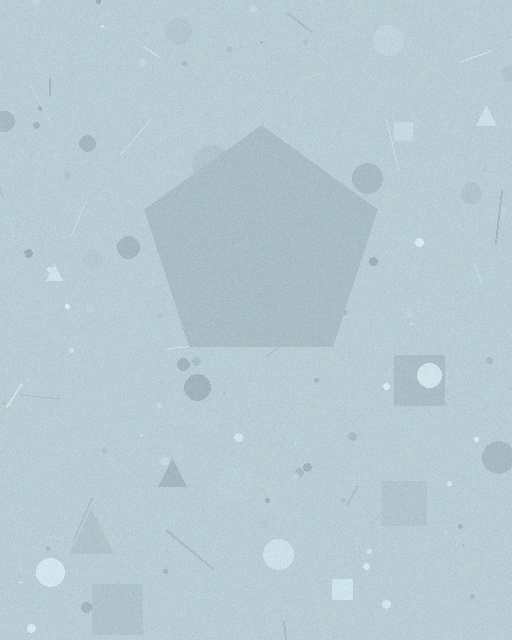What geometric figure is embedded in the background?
A pentagon is embedded in the background.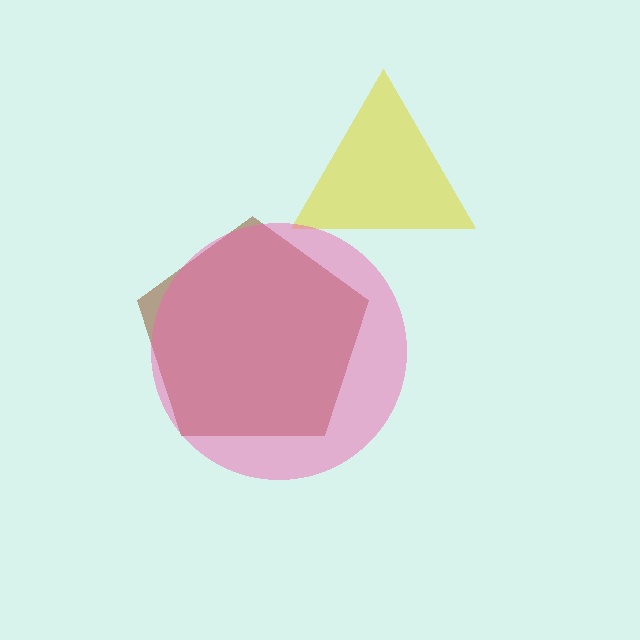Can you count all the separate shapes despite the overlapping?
Yes, there are 3 separate shapes.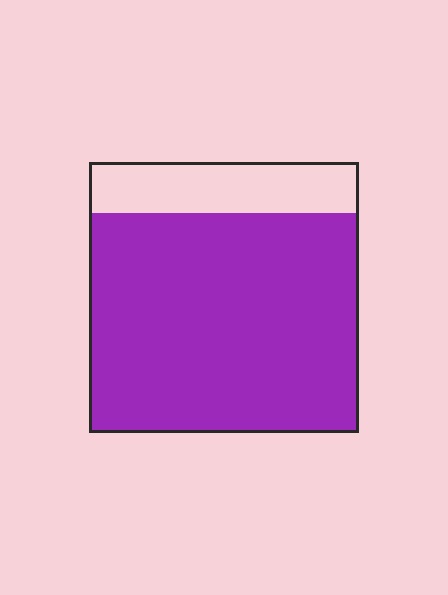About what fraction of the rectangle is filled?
About four fifths (4/5).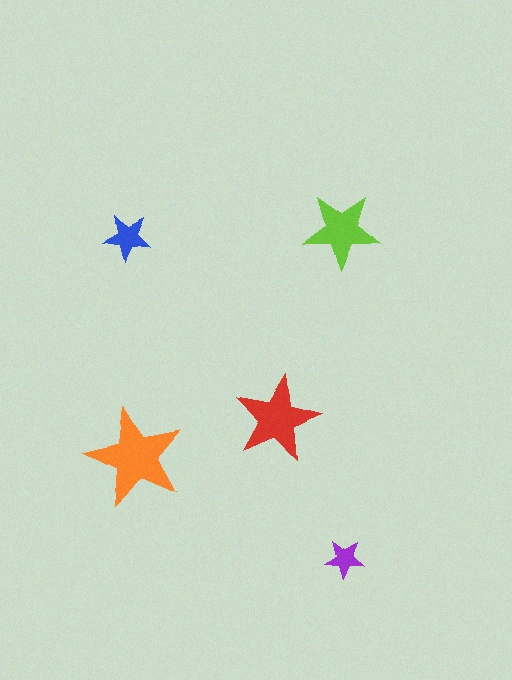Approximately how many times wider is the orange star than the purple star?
About 2.5 times wider.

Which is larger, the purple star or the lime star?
The lime one.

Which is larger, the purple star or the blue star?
The blue one.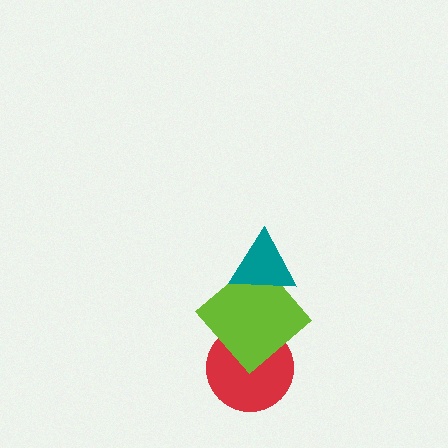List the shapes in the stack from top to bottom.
From top to bottom: the teal triangle, the lime diamond, the red circle.